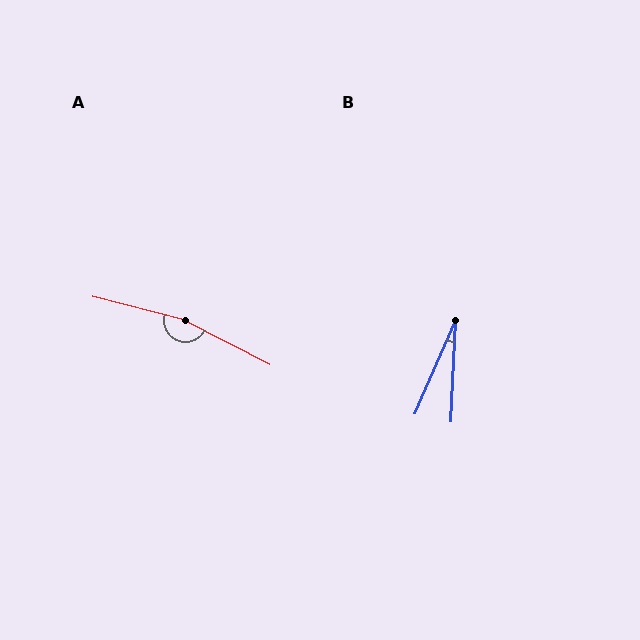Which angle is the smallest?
B, at approximately 21 degrees.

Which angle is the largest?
A, at approximately 167 degrees.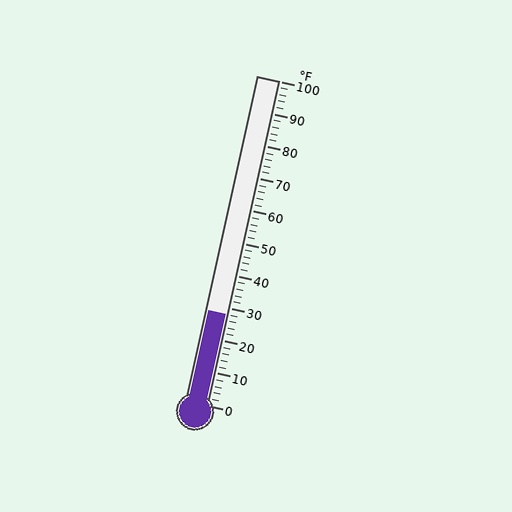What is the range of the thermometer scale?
The thermometer scale ranges from 0°F to 100°F.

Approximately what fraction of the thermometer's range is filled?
The thermometer is filled to approximately 30% of its range.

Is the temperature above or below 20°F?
The temperature is above 20°F.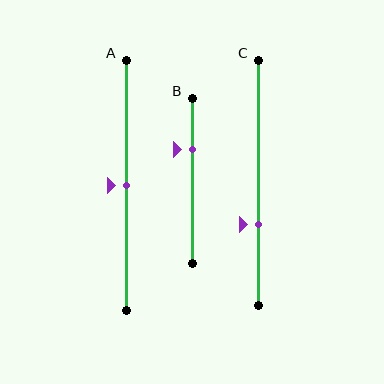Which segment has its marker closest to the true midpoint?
Segment A has its marker closest to the true midpoint.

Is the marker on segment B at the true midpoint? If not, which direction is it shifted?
No, the marker on segment B is shifted upward by about 19% of the segment length.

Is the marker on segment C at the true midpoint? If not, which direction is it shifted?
No, the marker on segment C is shifted downward by about 17% of the segment length.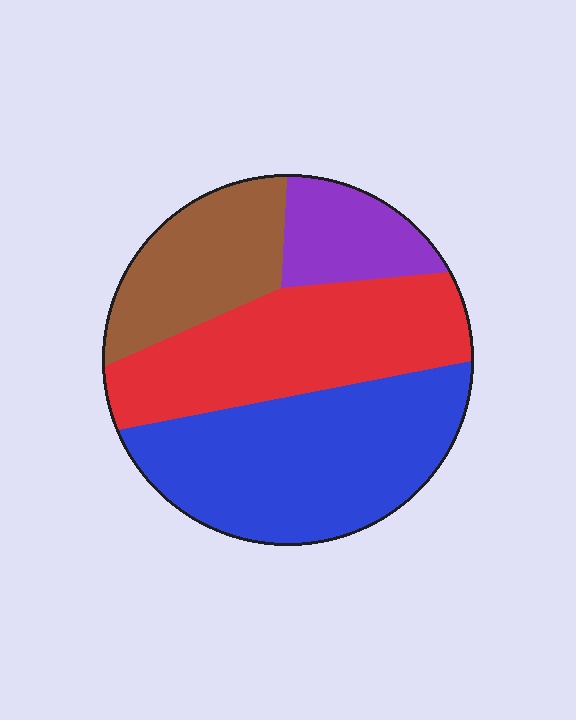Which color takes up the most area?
Blue, at roughly 40%.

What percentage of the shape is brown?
Brown takes up less than a quarter of the shape.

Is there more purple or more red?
Red.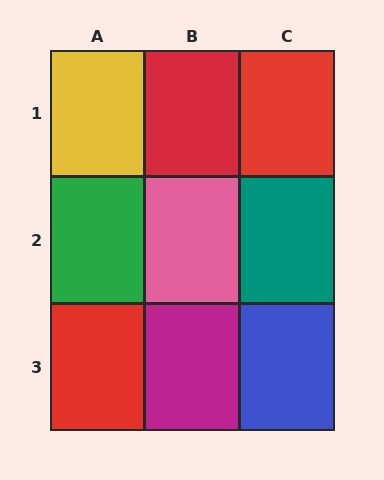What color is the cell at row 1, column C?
Red.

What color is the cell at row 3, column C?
Blue.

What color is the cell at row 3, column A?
Red.